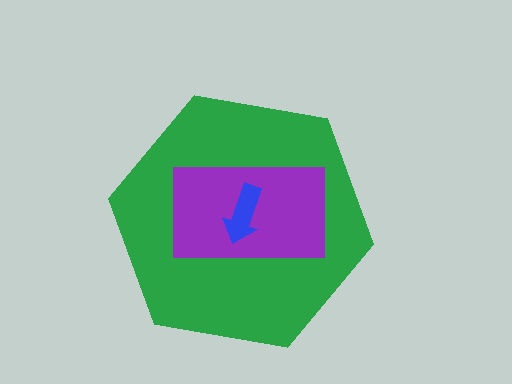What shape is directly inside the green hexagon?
The purple rectangle.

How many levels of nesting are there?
3.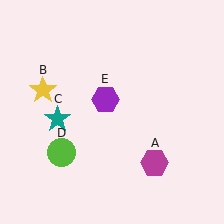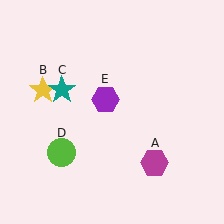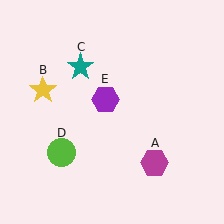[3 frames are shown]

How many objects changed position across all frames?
1 object changed position: teal star (object C).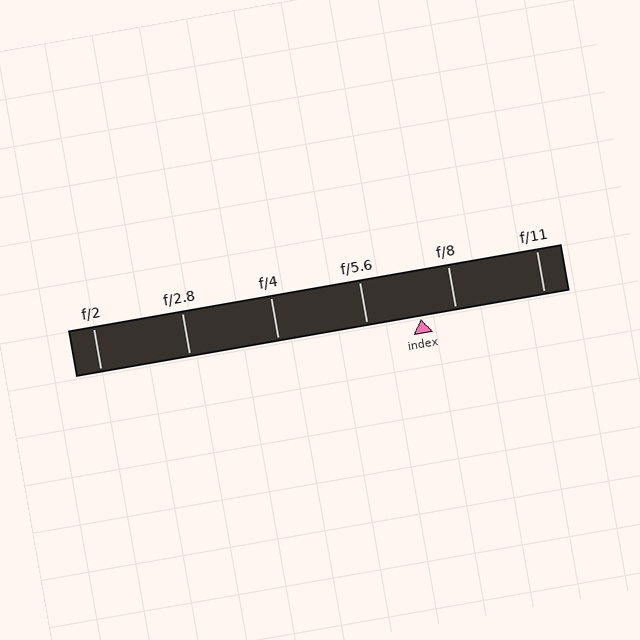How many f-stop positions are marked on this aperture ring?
There are 6 f-stop positions marked.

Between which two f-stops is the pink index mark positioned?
The index mark is between f/5.6 and f/8.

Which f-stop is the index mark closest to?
The index mark is closest to f/8.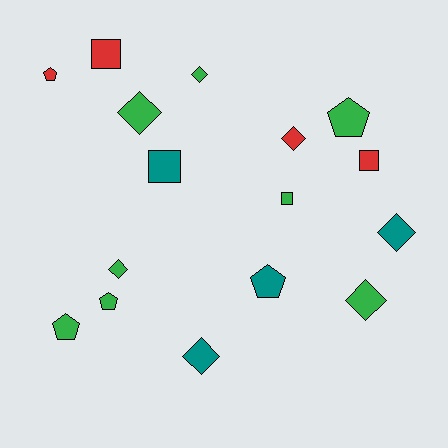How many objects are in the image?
There are 16 objects.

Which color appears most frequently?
Green, with 8 objects.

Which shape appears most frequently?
Diamond, with 7 objects.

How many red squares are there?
There are 2 red squares.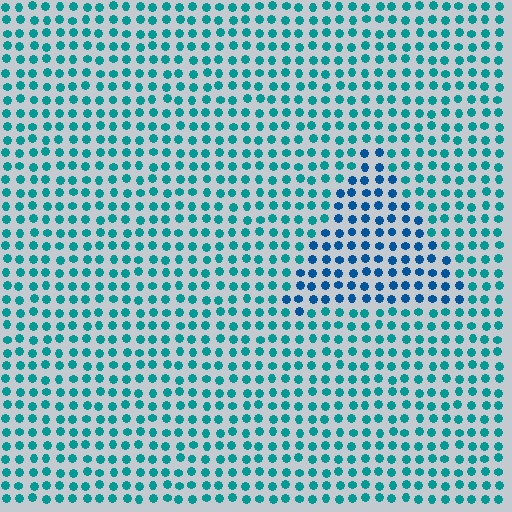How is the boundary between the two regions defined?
The boundary is defined purely by a slight shift in hue (about 31 degrees). Spacing, size, and orientation are identical on both sides.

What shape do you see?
I see a triangle.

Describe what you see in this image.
The image is filled with small teal elements in a uniform arrangement. A triangle-shaped region is visible where the elements are tinted to a slightly different hue, forming a subtle color boundary.